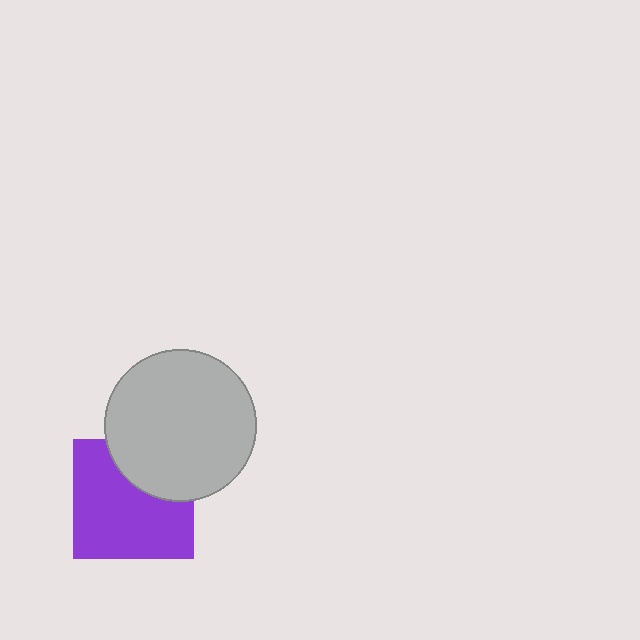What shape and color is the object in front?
The object in front is a light gray circle.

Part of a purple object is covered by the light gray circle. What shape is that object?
It is a square.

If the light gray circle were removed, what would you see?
You would see the complete purple square.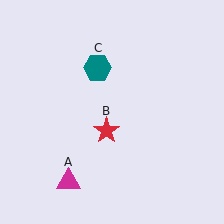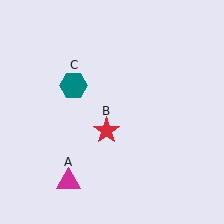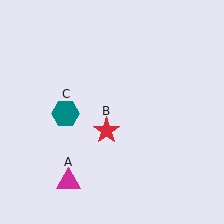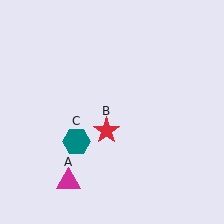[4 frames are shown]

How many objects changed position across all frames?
1 object changed position: teal hexagon (object C).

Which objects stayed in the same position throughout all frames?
Magenta triangle (object A) and red star (object B) remained stationary.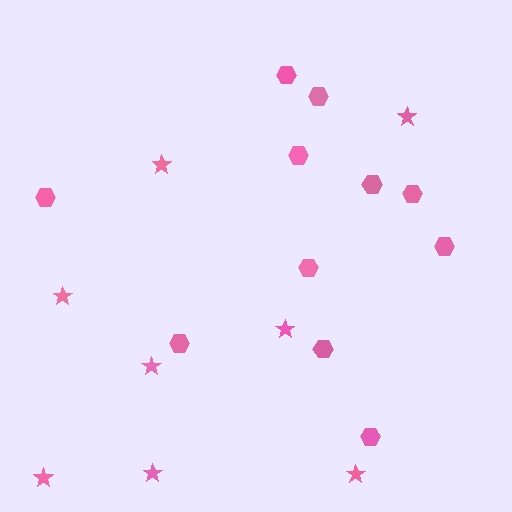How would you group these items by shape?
There are 2 groups: one group of hexagons (11) and one group of stars (8).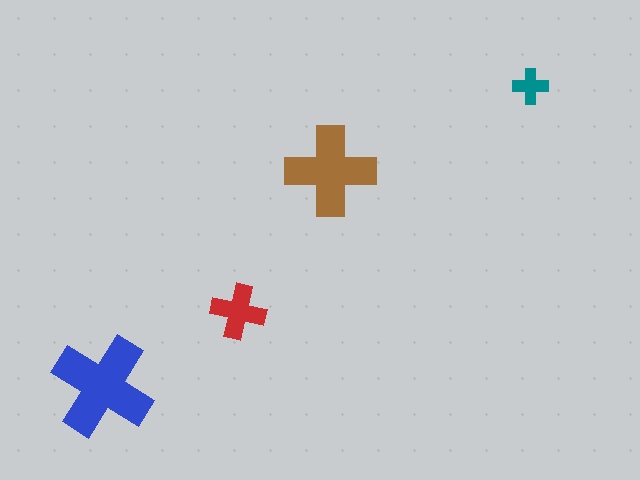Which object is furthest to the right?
The teal cross is rightmost.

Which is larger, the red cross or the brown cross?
The brown one.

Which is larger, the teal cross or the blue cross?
The blue one.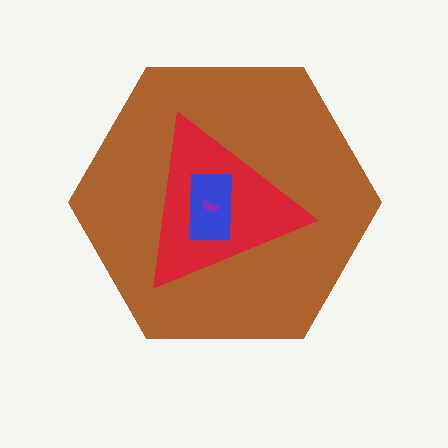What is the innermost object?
The purple semicircle.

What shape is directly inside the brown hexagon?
The red triangle.